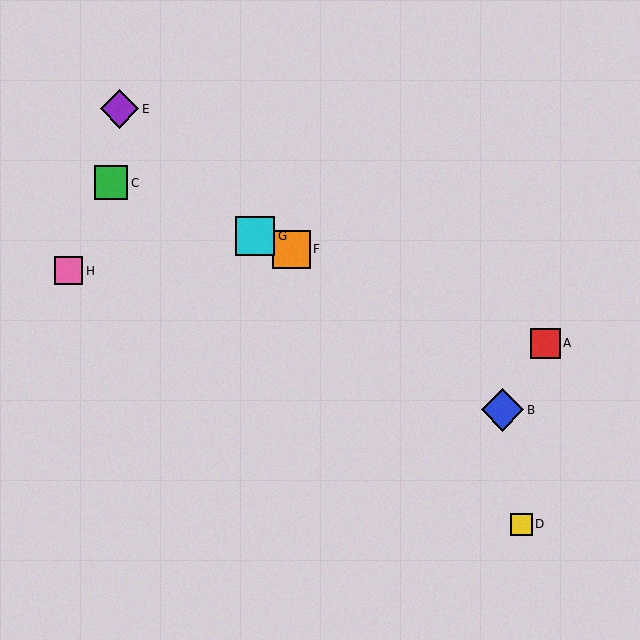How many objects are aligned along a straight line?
4 objects (A, C, F, G) are aligned along a straight line.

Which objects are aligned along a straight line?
Objects A, C, F, G are aligned along a straight line.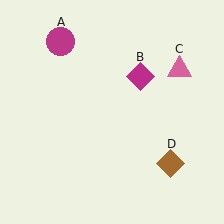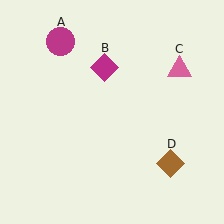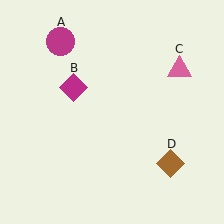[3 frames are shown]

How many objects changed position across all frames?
1 object changed position: magenta diamond (object B).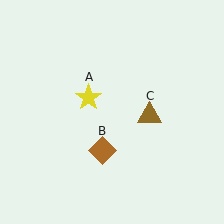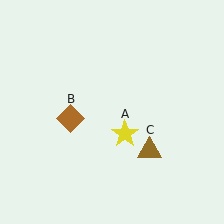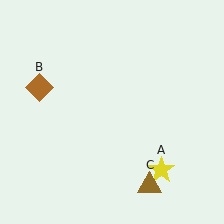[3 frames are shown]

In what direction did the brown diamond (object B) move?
The brown diamond (object B) moved up and to the left.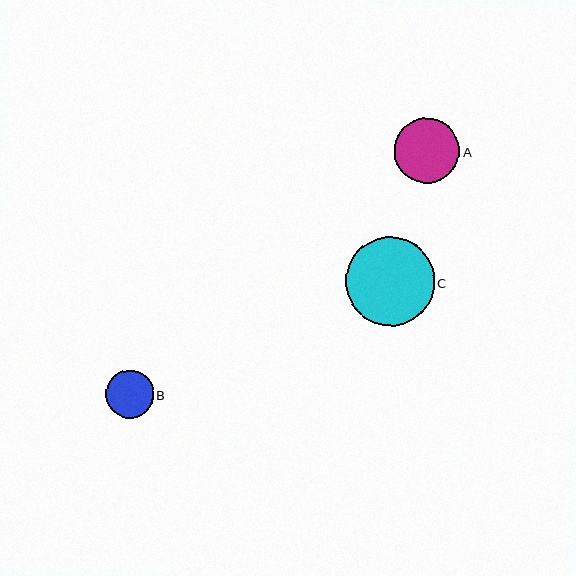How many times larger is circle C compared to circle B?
Circle C is approximately 1.9 times the size of circle B.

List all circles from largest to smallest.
From largest to smallest: C, A, B.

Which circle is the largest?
Circle C is the largest with a size of approximately 89 pixels.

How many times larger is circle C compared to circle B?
Circle C is approximately 1.9 times the size of circle B.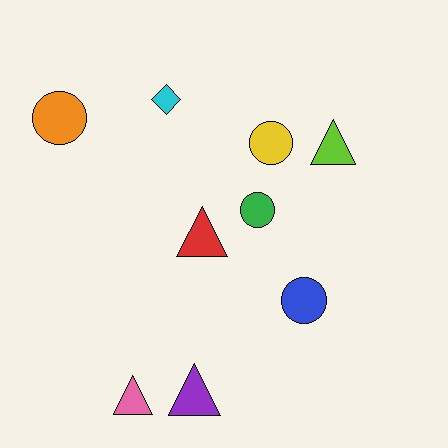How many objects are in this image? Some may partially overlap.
There are 9 objects.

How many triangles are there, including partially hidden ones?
There are 4 triangles.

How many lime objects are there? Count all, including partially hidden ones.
There is 1 lime object.